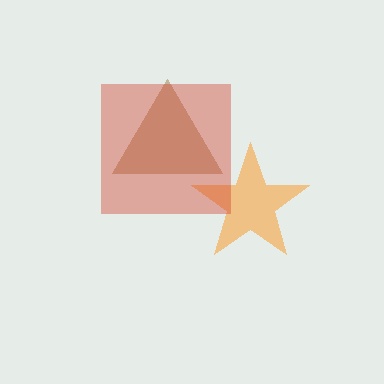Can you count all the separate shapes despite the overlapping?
Yes, there are 3 separate shapes.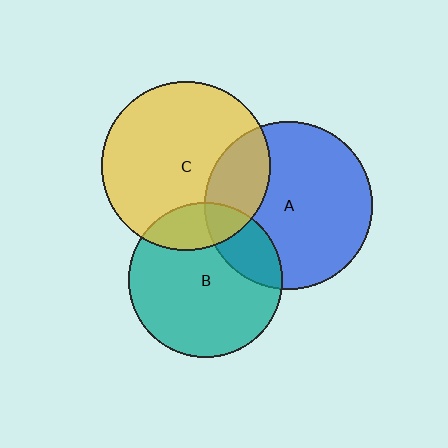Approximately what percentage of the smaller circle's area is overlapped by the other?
Approximately 25%.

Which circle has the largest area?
Circle C (yellow).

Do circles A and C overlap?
Yes.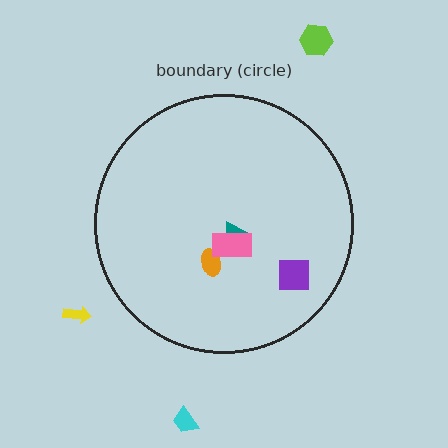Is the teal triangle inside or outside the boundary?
Inside.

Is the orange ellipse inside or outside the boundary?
Inside.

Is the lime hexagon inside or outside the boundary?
Outside.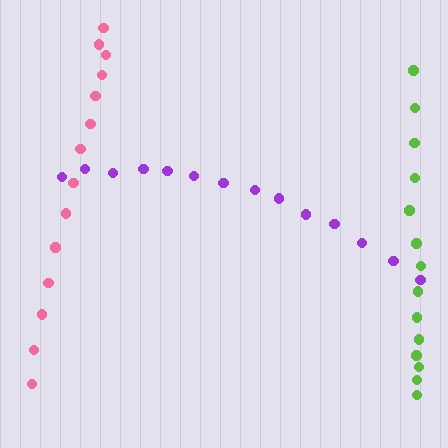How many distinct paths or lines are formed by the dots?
There are 3 distinct paths.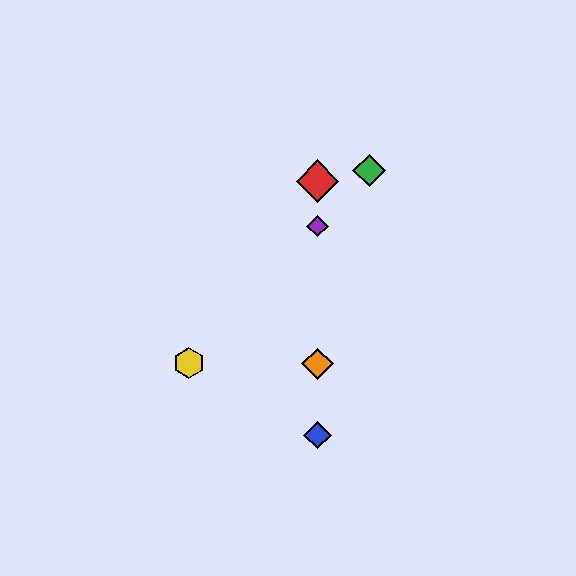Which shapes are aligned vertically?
The red diamond, the blue diamond, the purple diamond, the orange diamond are aligned vertically.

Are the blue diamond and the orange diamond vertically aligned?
Yes, both are at x≈318.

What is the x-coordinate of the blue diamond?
The blue diamond is at x≈318.